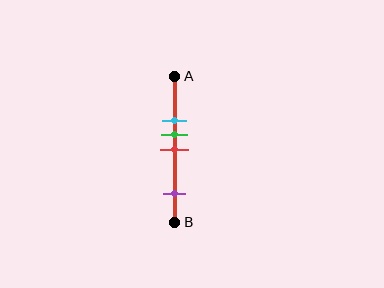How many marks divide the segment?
There are 4 marks dividing the segment.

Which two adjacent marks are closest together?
The green and red marks are the closest adjacent pair.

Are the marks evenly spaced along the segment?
No, the marks are not evenly spaced.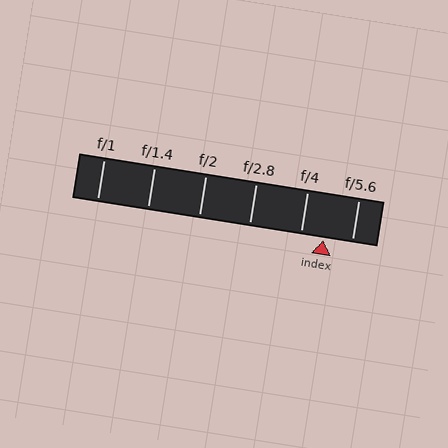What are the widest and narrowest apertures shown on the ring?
The widest aperture shown is f/1 and the narrowest is f/5.6.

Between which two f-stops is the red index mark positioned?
The index mark is between f/4 and f/5.6.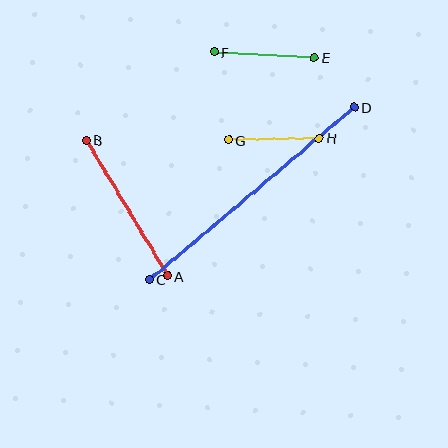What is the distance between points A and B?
The distance is approximately 159 pixels.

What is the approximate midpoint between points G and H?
The midpoint is at approximately (274, 139) pixels.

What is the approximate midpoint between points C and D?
The midpoint is at approximately (252, 193) pixels.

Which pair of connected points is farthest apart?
Points C and D are farthest apart.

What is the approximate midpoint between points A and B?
The midpoint is at approximately (127, 208) pixels.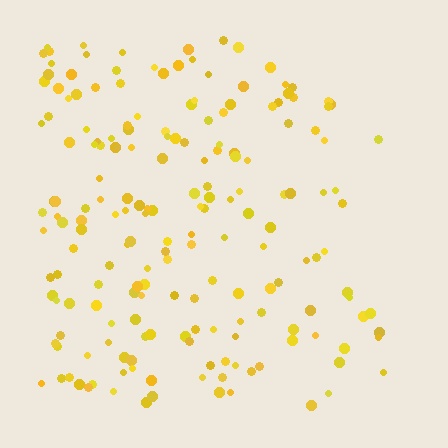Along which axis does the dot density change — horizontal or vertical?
Horizontal.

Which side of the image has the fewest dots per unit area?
The right.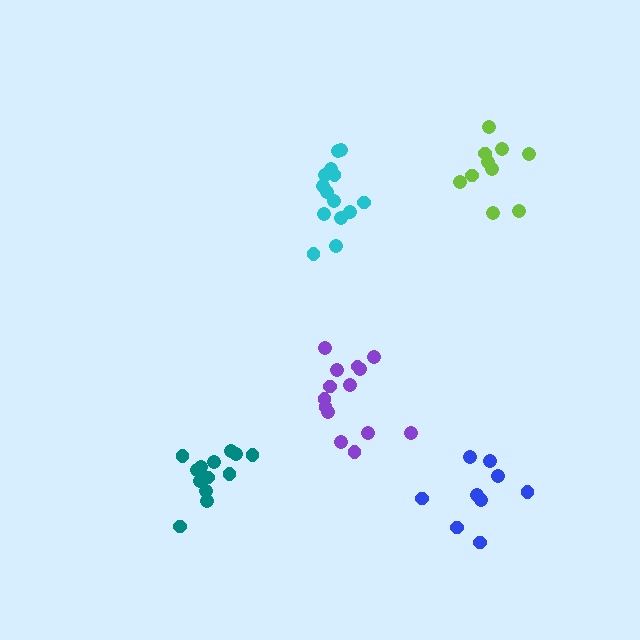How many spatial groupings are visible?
There are 5 spatial groupings.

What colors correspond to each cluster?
The clusters are colored: teal, blue, cyan, lime, purple.